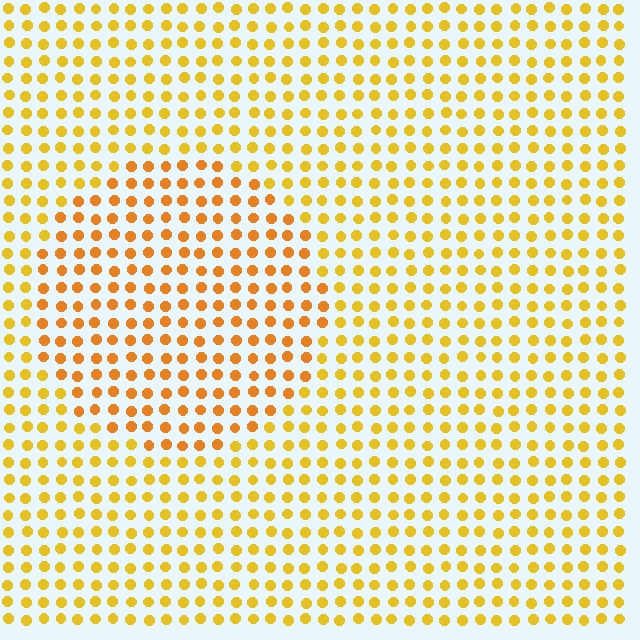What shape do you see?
I see a circle.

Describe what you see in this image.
The image is filled with small yellow elements in a uniform arrangement. A circle-shaped region is visible where the elements are tinted to a slightly different hue, forming a subtle color boundary.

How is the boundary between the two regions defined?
The boundary is defined purely by a slight shift in hue (about 20 degrees). Spacing, size, and orientation are identical on both sides.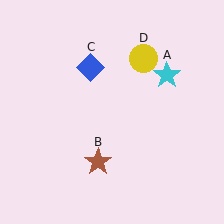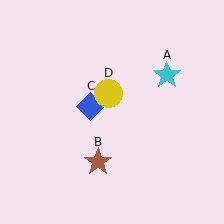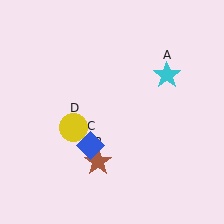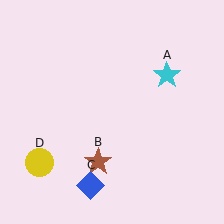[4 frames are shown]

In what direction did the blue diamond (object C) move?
The blue diamond (object C) moved down.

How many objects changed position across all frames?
2 objects changed position: blue diamond (object C), yellow circle (object D).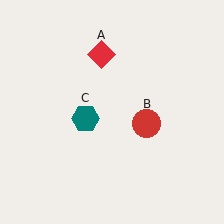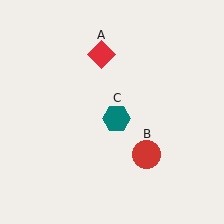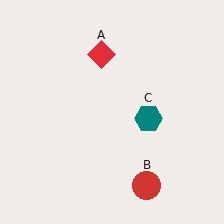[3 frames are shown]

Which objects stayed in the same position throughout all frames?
Red diamond (object A) remained stationary.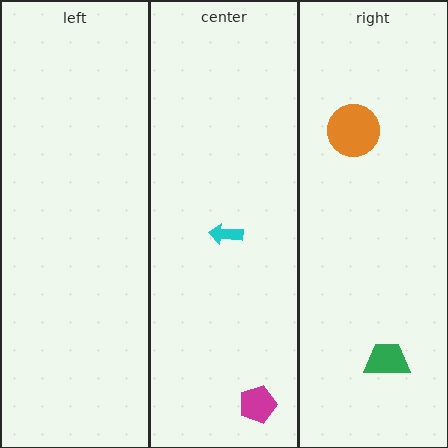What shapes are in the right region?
The orange circle, the green trapezoid.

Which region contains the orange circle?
The right region.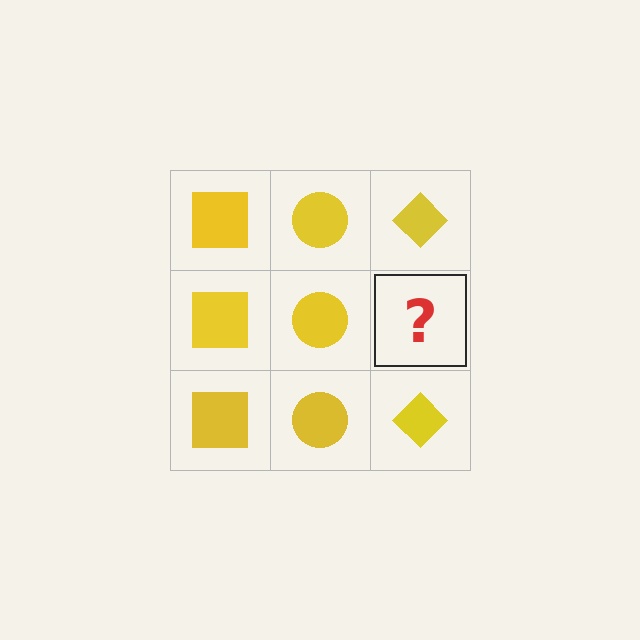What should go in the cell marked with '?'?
The missing cell should contain a yellow diamond.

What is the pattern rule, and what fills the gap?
The rule is that each column has a consistent shape. The gap should be filled with a yellow diamond.